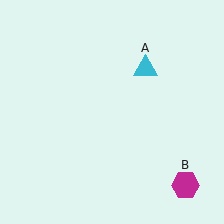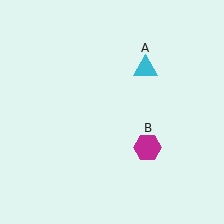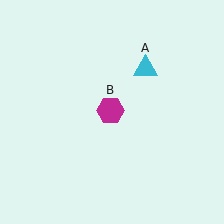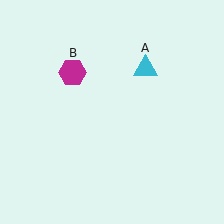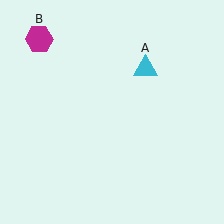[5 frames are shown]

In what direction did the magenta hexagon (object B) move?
The magenta hexagon (object B) moved up and to the left.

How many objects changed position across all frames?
1 object changed position: magenta hexagon (object B).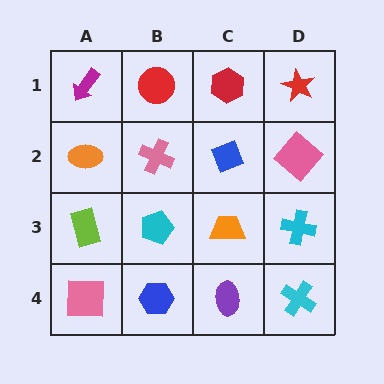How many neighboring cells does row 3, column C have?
4.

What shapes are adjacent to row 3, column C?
A blue diamond (row 2, column C), a purple ellipse (row 4, column C), a cyan pentagon (row 3, column B), a cyan cross (row 3, column D).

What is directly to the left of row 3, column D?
An orange trapezoid.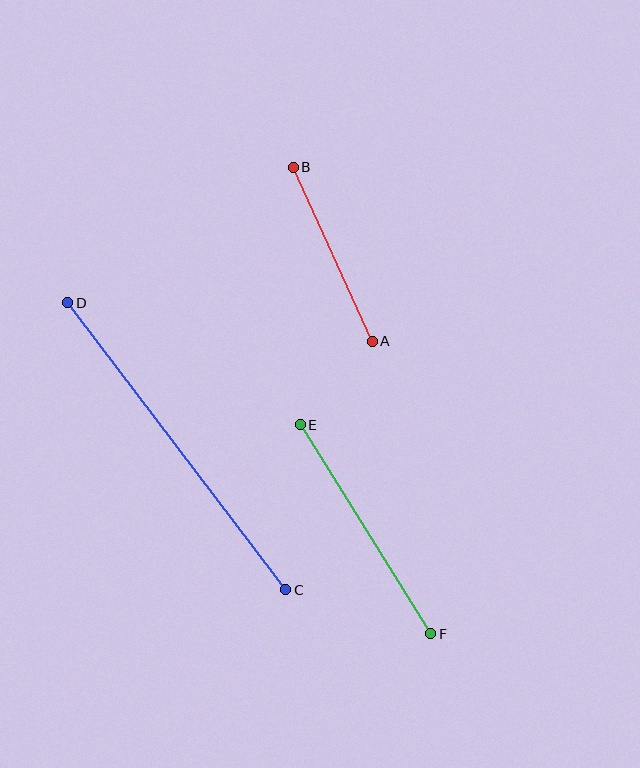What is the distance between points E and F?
The distance is approximately 247 pixels.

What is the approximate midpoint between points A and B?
The midpoint is at approximately (333, 254) pixels.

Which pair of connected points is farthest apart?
Points C and D are farthest apart.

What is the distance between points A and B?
The distance is approximately 191 pixels.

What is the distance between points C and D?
The distance is approximately 360 pixels.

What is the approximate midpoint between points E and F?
The midpoint is at approximately (366, 529) pixels.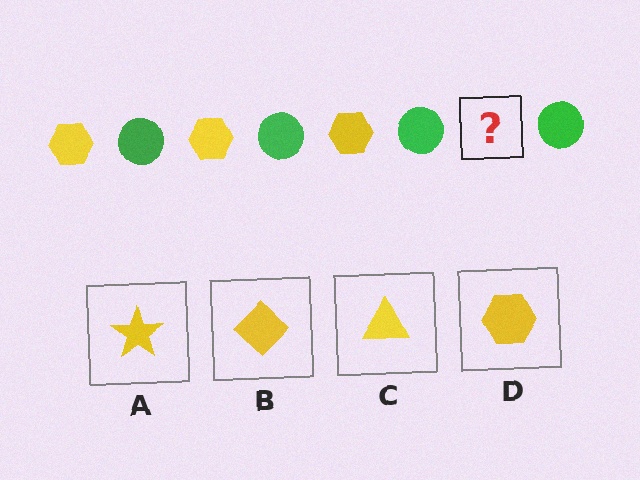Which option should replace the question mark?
Option D.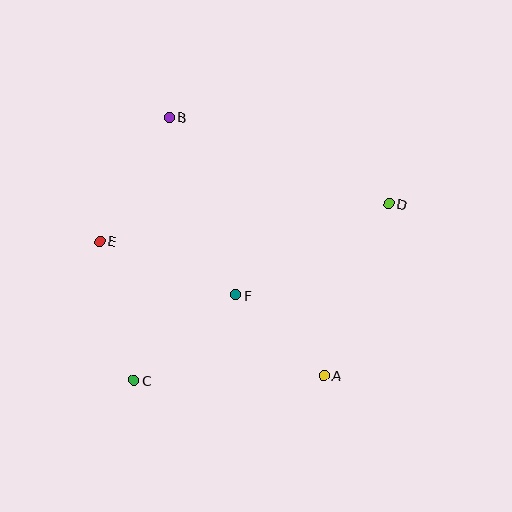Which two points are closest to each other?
Points A and F are closest to each other.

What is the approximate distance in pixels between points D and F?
The distance between D and F is approximately 178 pixels.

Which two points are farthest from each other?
Points C and D are farthest from each other.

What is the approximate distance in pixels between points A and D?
The distance between A and D is approximately 183 pixels.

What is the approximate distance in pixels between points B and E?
The distance between B and E is approximately 142 pixels.